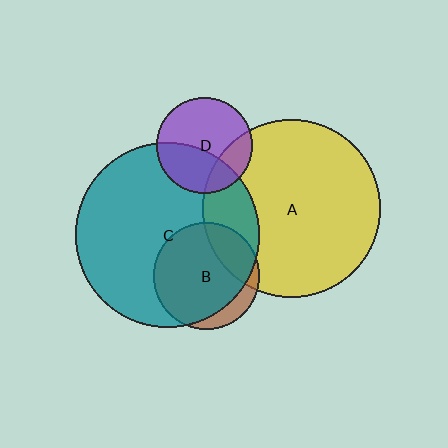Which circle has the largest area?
Circle C (teal).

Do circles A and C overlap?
Yes.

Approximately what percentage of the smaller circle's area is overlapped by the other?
Approximately 20%.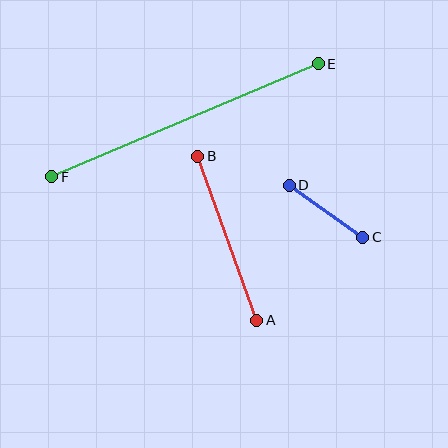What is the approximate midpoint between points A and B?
The midpoint is at approximately (227, 238) pixels.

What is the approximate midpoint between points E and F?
The midpoint is at approximately (185, 120) pixels.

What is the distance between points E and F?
The distance is approximately 290 pixels.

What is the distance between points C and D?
The distance is approximately 90 pixels.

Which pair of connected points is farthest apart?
Points E and F are farthest apart.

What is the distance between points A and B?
The distance is approximately 174 pixels.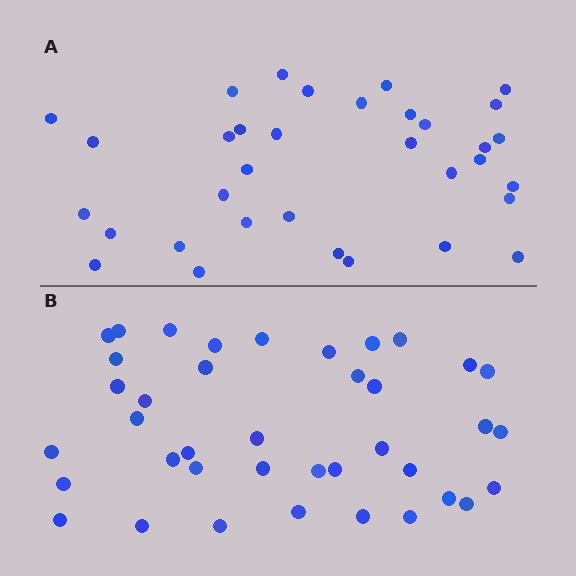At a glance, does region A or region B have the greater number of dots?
Region B (the bottom region) has more dots.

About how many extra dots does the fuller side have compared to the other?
Region B has about 5 more dots than region A.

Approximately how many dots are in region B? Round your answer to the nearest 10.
About 40 dots. (The exact count is 39, which rounds to 40.)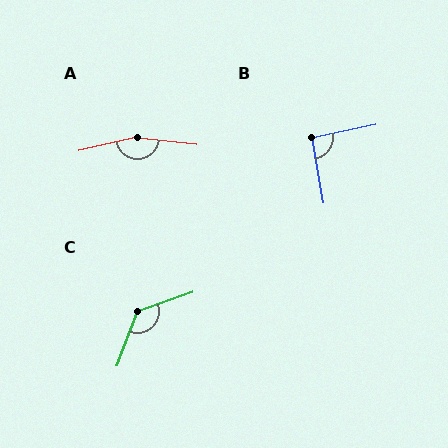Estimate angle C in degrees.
Approximately 130 degrees.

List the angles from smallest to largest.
B (92°), C (130°), A (161°).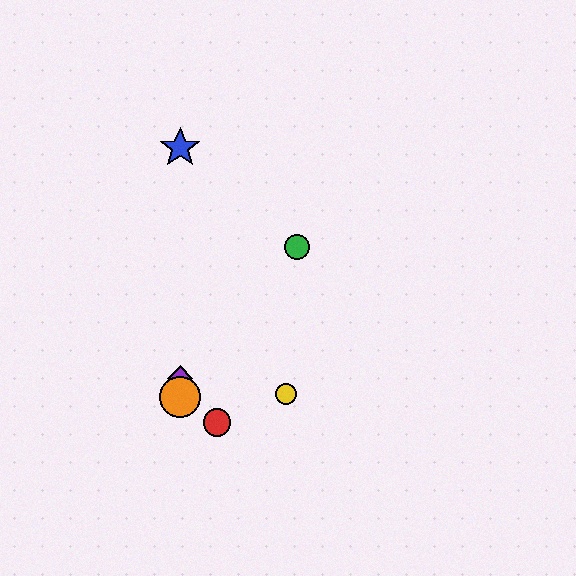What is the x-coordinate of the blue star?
The blue star is at x≈180.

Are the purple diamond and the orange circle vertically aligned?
Yes, both are at x≈180.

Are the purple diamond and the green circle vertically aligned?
No, the purple diamond is at x≈180 and the green circle is at x≈297.